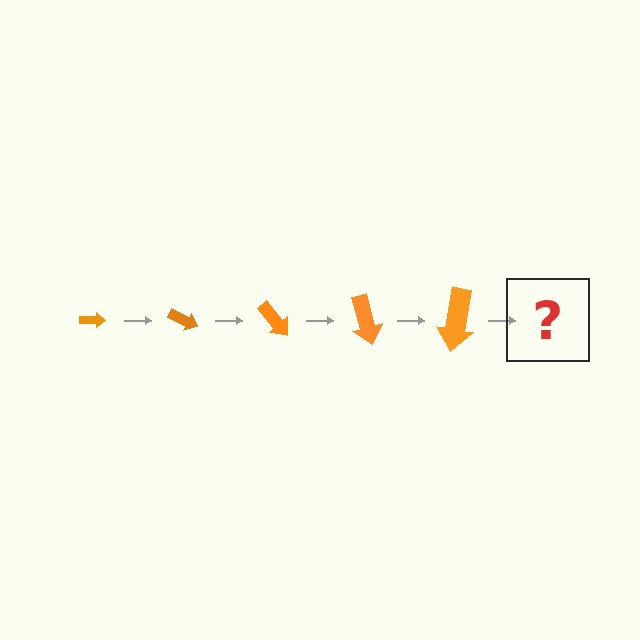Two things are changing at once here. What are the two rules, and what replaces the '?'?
The two rules are that the arrow grows larger each step and it rotates 25 degrees each step. The '?' should be an arrow, larger than the previous one and rotated 125 degrees from the start.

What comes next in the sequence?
The next element should be an arrow, larger than the previous one and rotated 125 degrees from the start.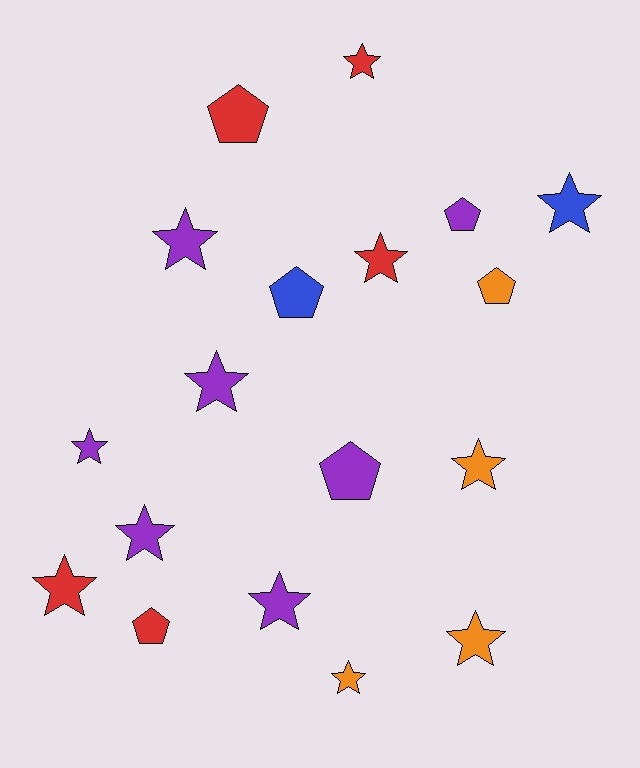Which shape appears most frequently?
Star, with 12 objects.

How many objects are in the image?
There are 18 objects.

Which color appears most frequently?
Purple, with 7 objects.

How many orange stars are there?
There are 3 orange stars.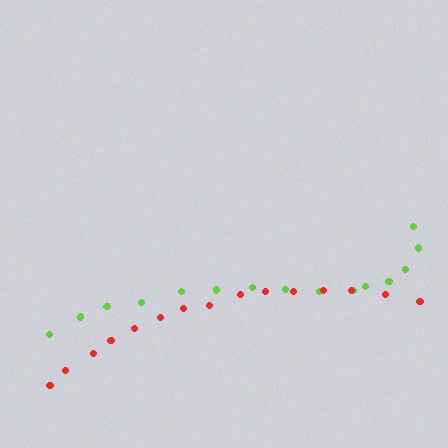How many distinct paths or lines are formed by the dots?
There are 2 distinct paths.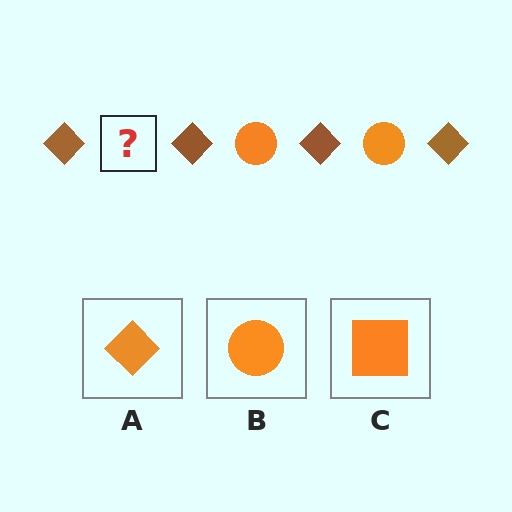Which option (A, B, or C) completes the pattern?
B.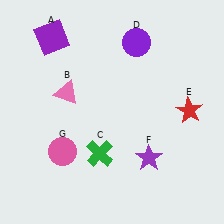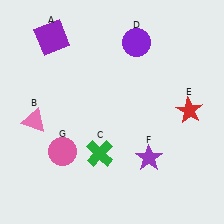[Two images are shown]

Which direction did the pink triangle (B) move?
The pink triangle (B) moved left.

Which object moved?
The pink triangle (B) moved left.